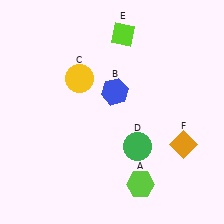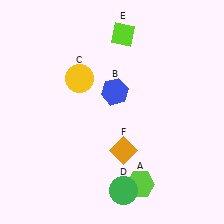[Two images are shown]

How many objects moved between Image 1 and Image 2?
2 objects moved between the two images.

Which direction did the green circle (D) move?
The green circle (D) moved down.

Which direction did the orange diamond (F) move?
The orange diamond (F) moved left.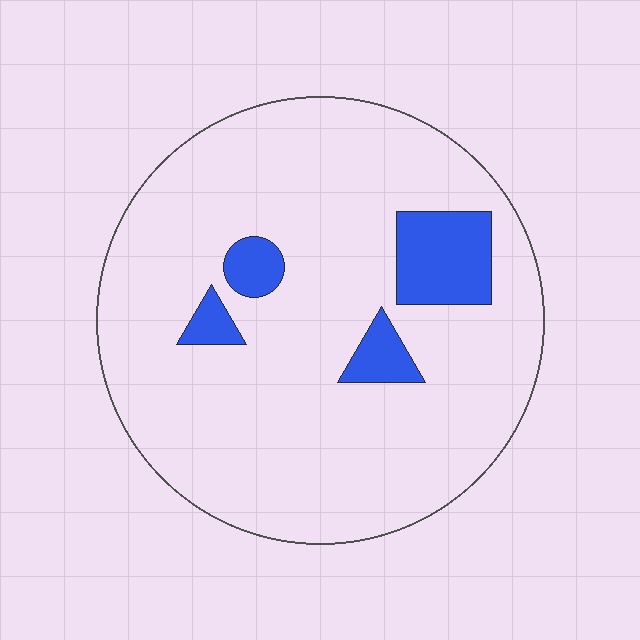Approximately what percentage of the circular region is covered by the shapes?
Approximately 10%.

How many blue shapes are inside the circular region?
4.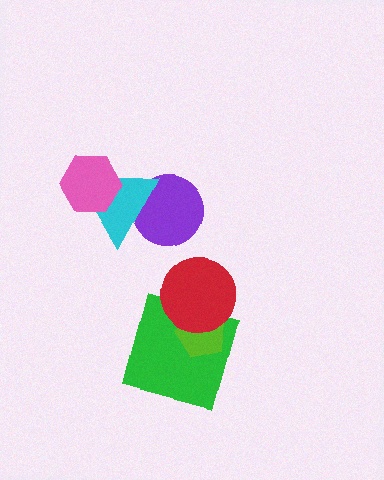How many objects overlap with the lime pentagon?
2 objects overlap with the lime pentagon.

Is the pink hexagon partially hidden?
No, no other shape covers it.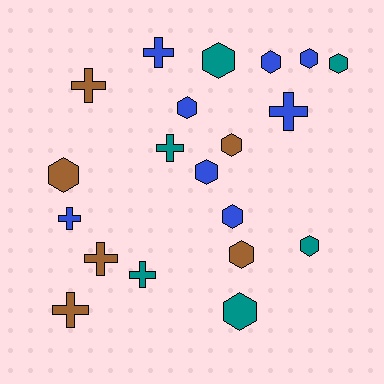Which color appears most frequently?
Blue, with 8 objects.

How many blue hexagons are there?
There are 5 blue hexagons.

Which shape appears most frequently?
Hexagon, with 12 objects.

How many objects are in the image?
There are 20 objects.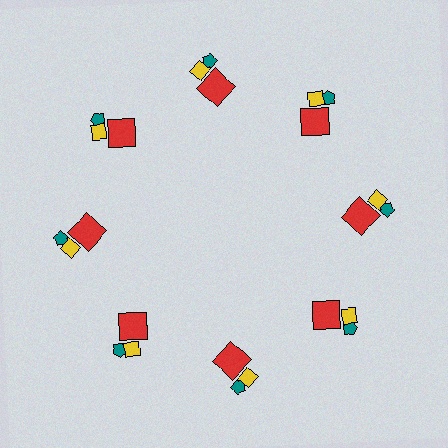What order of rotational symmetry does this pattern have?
This pattern has 8-fold rotational symmetry.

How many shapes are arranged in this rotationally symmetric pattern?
There are 24 shapes, arranged in 8 groups of 3.